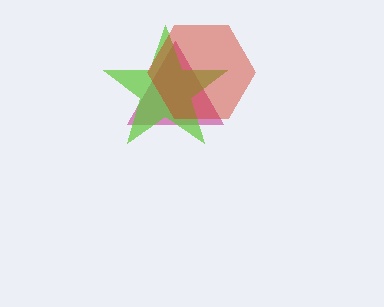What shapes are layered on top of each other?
The layered shapes are: a magenta triangle, a lime star, a red hexagon.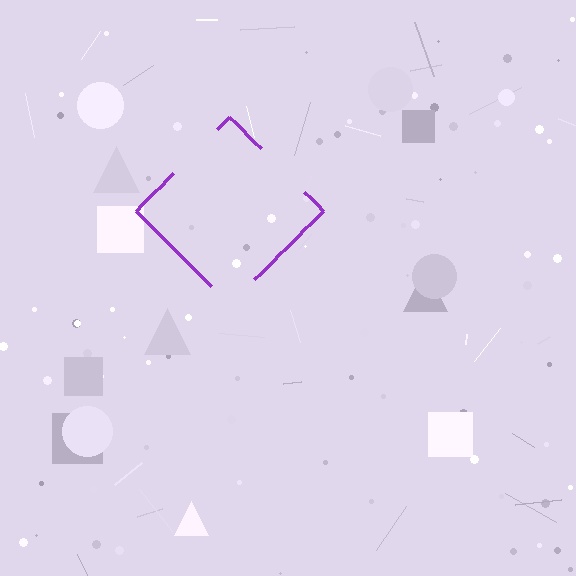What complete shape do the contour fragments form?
The contour fragments form a diamond.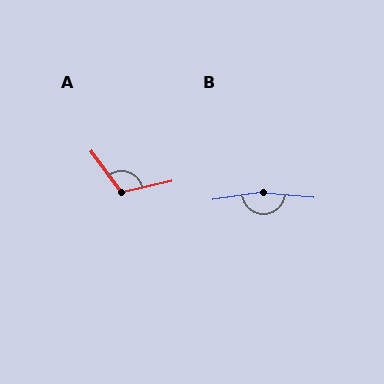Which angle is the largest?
B, at approximately 166 degrees.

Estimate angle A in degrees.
Approximately 113 degrees.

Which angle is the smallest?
A, at approximately 113 degrees.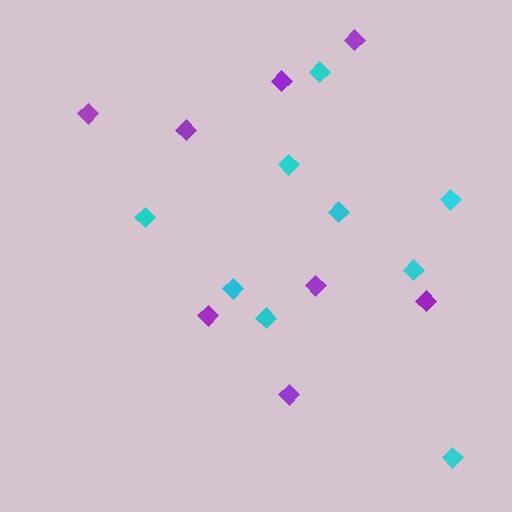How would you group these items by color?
There are 2 groups: one group of cyan diamonds (9) and one group of purple diamonds (8).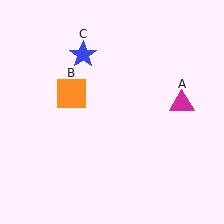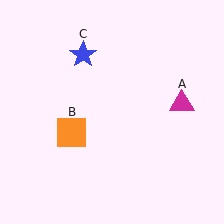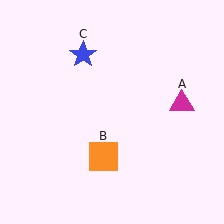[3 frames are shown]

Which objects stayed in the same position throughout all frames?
Magenta triangle (object A) and blue star (object C) remained stationary.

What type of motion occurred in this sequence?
The orange square (object B) rotated counterclockwise around the center of the scene.